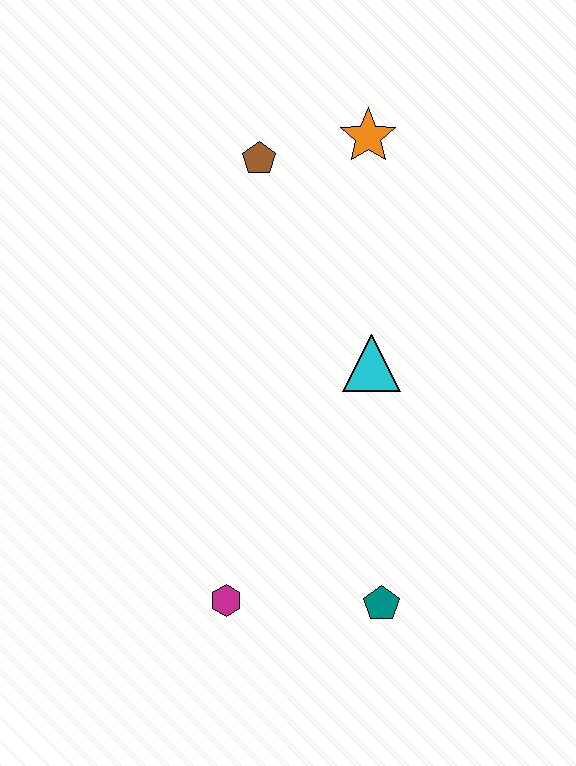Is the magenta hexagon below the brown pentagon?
Yes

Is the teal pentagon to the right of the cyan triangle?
Yes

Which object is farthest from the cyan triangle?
The magenta hexagon is farthest from the cyan triangle.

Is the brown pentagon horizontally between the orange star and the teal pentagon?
No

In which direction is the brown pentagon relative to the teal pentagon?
The brown pentagon is above the teal pentagon.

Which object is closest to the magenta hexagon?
The teal pentagon is closest to the magenta hexagon.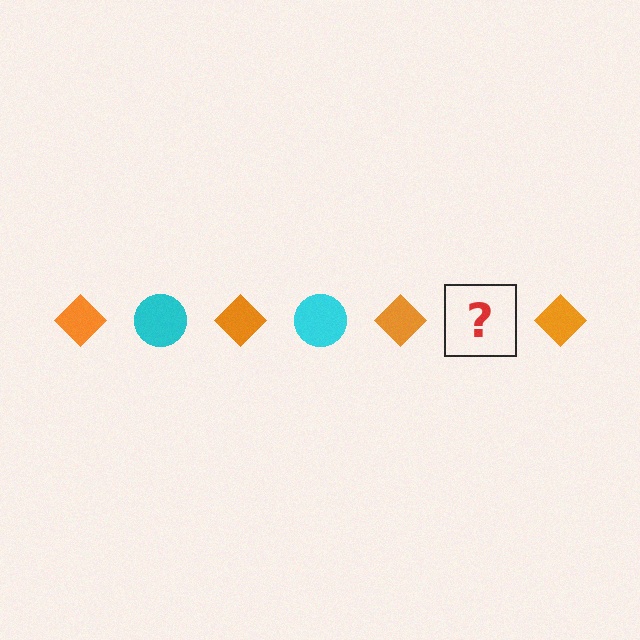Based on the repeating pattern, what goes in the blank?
The blank should be a cyan circle.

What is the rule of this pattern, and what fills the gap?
The rule is that the pattern alternates between orange diamond and cyan circle. The gap should be filled with a cyan circle.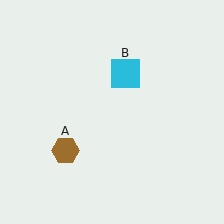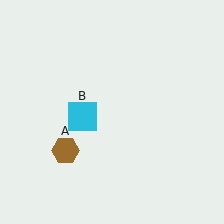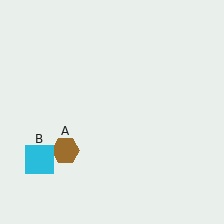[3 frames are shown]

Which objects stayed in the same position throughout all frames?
Brown hexagon (object A) remained stationary.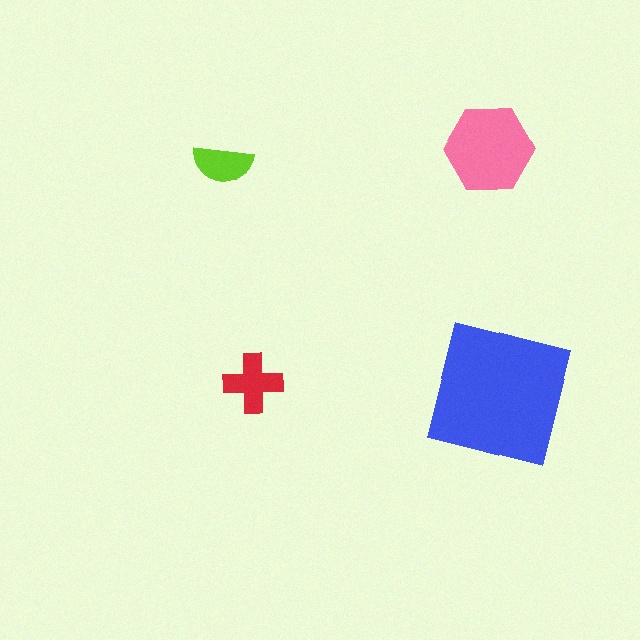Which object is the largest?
The blue square.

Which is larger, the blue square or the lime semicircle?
The blue square.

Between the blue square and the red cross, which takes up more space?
The blue square.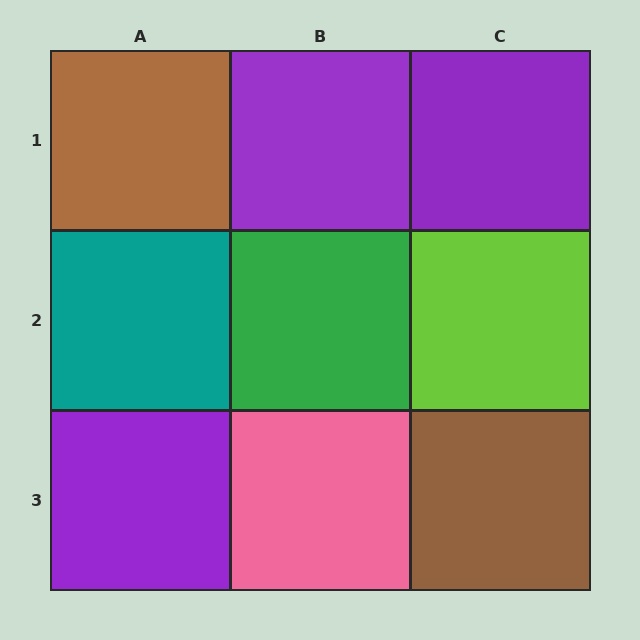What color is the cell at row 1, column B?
Purple.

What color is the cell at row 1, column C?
Purple.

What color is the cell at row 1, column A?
Brown.